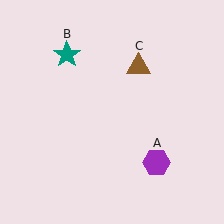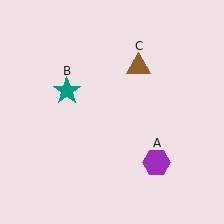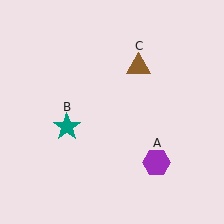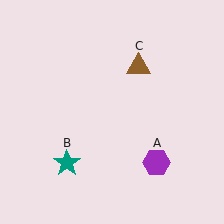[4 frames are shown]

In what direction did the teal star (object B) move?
The teal star (object B) moved down.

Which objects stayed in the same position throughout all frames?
Purple hexagon (object A) and brown triangle (object C) remained stationary.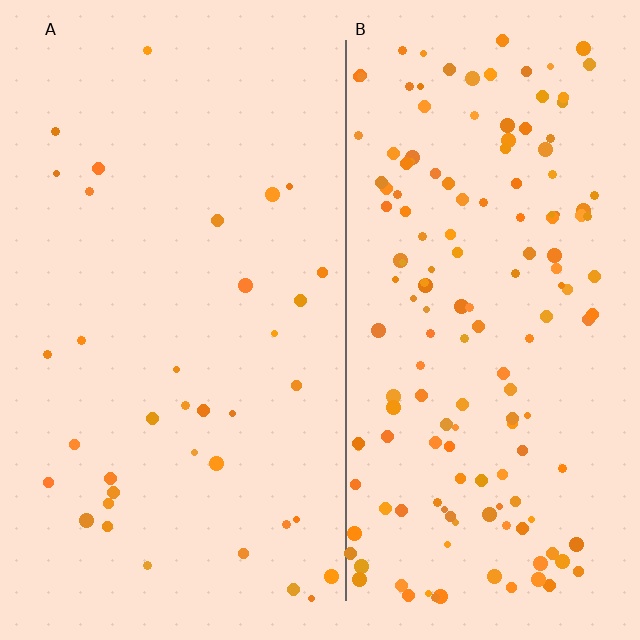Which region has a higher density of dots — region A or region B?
B (the right).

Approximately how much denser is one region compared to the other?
Approximately 4.4× — region B over region A.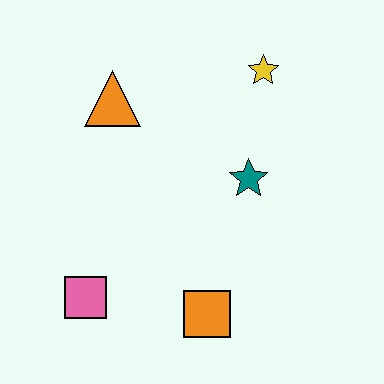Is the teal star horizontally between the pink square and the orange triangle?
No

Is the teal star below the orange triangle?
Yes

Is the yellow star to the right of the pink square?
Yes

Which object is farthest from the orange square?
The yellow star is farthest from the orange square.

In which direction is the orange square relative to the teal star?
The orange square is below the teal star.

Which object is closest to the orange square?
The pink square is closest to the orange square.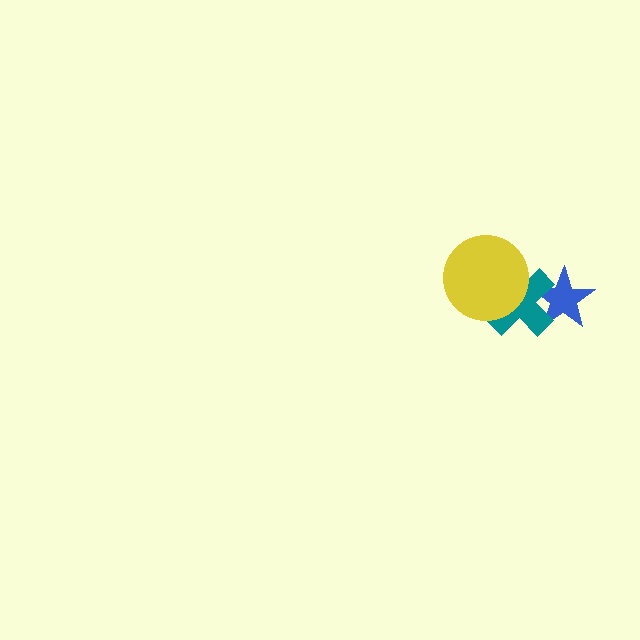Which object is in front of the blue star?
The teal cross is in front of the blue star.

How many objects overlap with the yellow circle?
1 object overlaps with the yellow circle.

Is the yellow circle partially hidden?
No, no other shape covers it.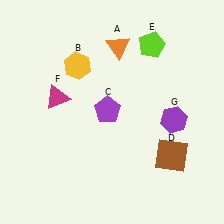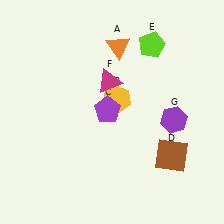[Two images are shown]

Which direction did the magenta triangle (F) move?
The magenta triangle (F) moved right.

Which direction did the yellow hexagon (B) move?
The yellow hexagon (B) moved right.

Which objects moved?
The objects that moved are: the yellow hexagon (B), the magenta triangle (F).